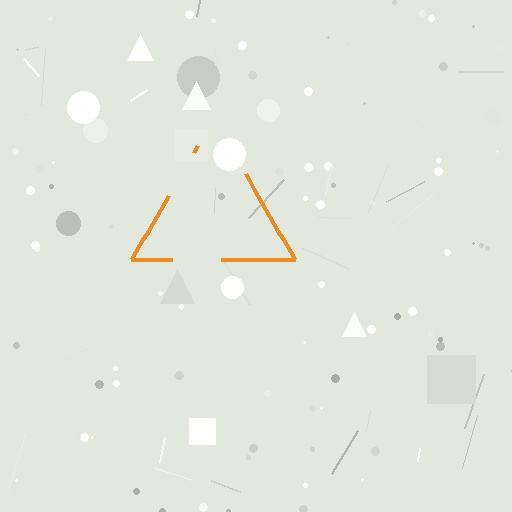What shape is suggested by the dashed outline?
The dashed outline suggests a triangle.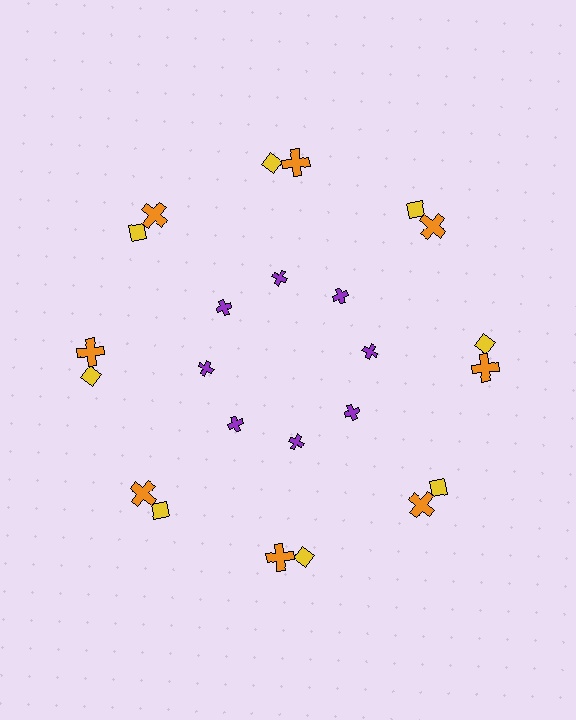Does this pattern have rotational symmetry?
Yes, this pattern has 8-fold rotational symmetry. It looks the same after rotating 45 degrees around the center.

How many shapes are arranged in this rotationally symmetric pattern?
There are 24 shapes, arranged in 8 groups of 3.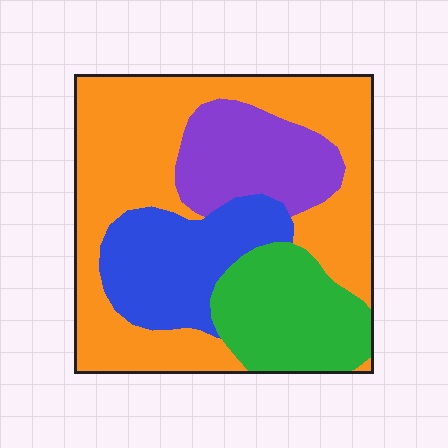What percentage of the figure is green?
Green covers about 20% of the figure.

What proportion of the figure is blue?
Blue covers about 20% of the figure.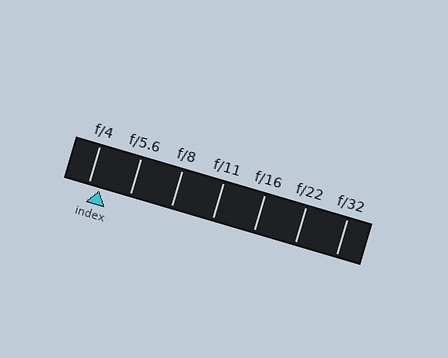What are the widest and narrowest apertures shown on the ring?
The widest aperture shown is f/4 and the narrowest is f/32.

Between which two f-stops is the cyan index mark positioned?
The index mark is between f/4 and f/5.6.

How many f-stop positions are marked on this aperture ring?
There are 7 f-stop positions marked.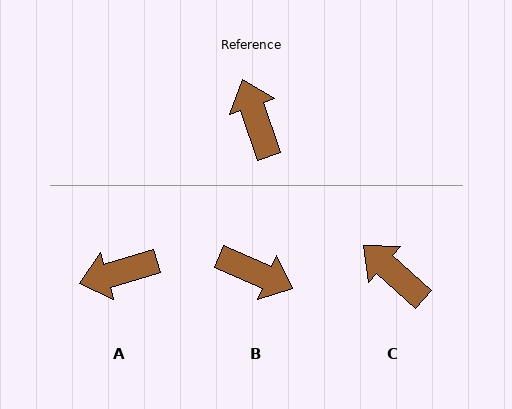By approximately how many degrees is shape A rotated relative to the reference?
Approximately 87 degrees counter-clockwise.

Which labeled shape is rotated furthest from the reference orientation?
B, about 133 degrees away.